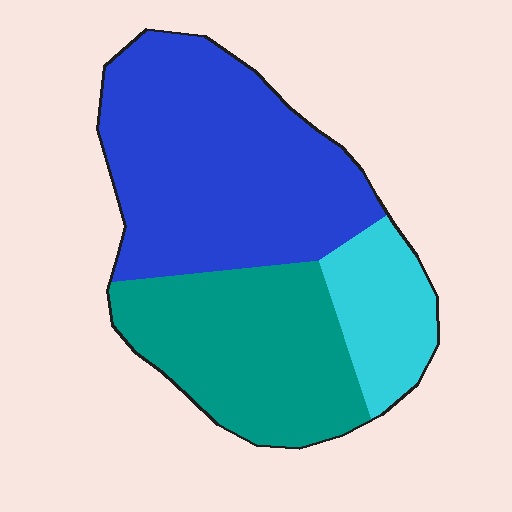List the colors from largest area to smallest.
From largest to smallest: blue, teal, cyan.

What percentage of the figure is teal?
Teal covers 34% of the figure.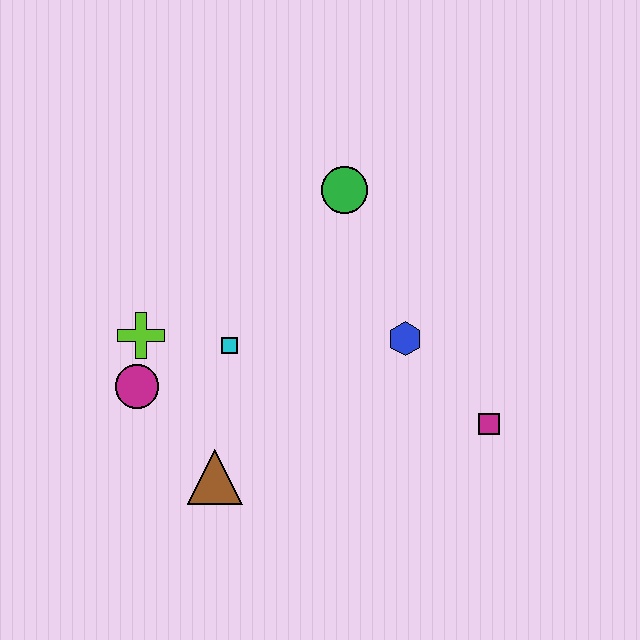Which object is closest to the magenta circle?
The lime cross is closest to the magenta circle.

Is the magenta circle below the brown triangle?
No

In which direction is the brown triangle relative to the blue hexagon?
The brown triangle is to the left of the blue hexagon.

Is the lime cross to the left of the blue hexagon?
Yes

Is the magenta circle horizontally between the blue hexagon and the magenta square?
No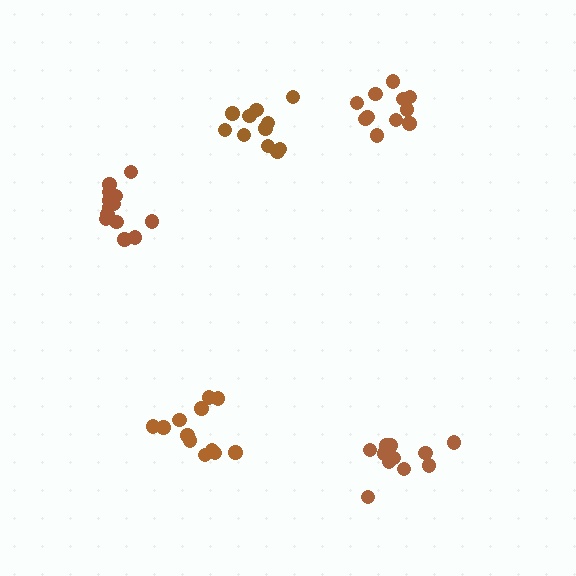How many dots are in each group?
Group 1: 13 dots, Group 2: 11 dots, Group 3: 11 dots, Group 4: 11 dots, Group 5: 12 dots (58 total).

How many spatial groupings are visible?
There are 5 spatial groupings.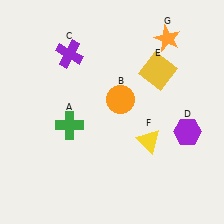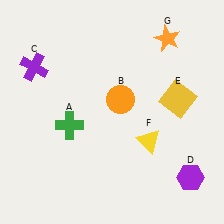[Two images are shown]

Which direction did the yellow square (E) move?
The yellow square (E) moved down.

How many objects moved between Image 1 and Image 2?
3 objects moved between the two images.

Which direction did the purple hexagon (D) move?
The purple hexagon (D) moved down.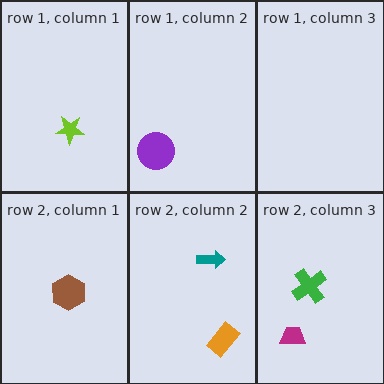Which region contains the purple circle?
The row 1, column 2 region.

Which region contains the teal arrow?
The row 2, column 2 region.